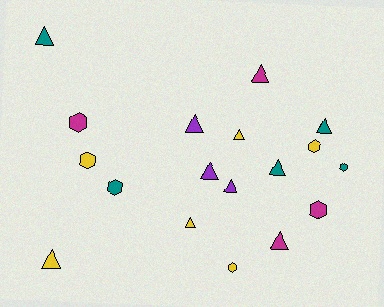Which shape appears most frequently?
Triangle, with 11 objects.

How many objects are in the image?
There are 18 objects.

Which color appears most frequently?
Yellow, with 6 objects.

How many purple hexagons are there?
There are no purple hexagons.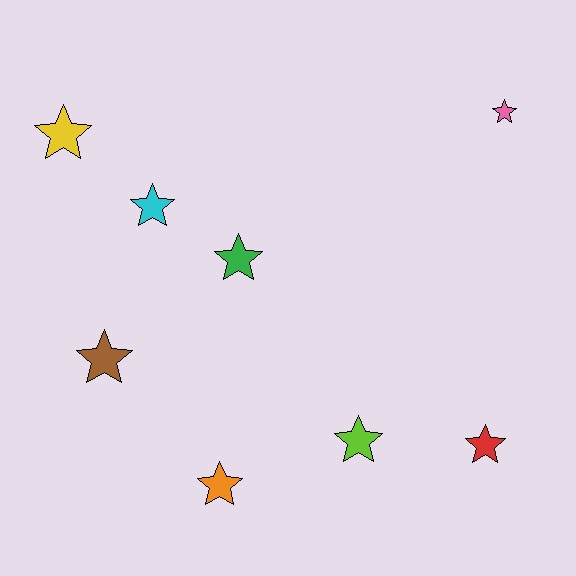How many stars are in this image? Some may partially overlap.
There are 8 stars.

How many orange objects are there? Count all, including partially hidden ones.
There is 1 orange object.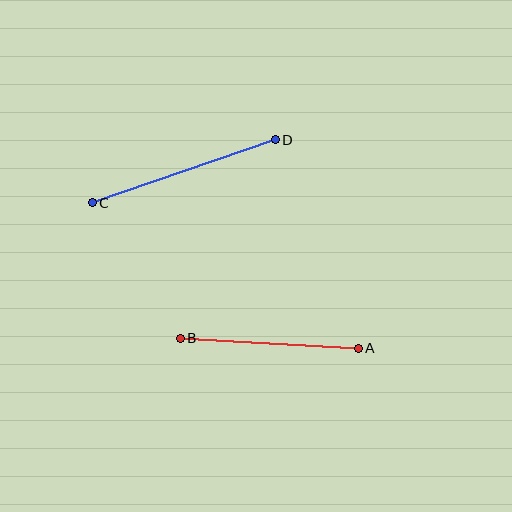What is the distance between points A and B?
The distance is approximately 178 pixels.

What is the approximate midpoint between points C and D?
The midpoint is at approximately (184, 171) pixels.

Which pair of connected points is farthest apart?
Points C and D are farthest apart.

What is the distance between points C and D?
The distance is approximately 194 pixels.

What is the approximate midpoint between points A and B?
The midpoint is at approximately (269, 343) pixels.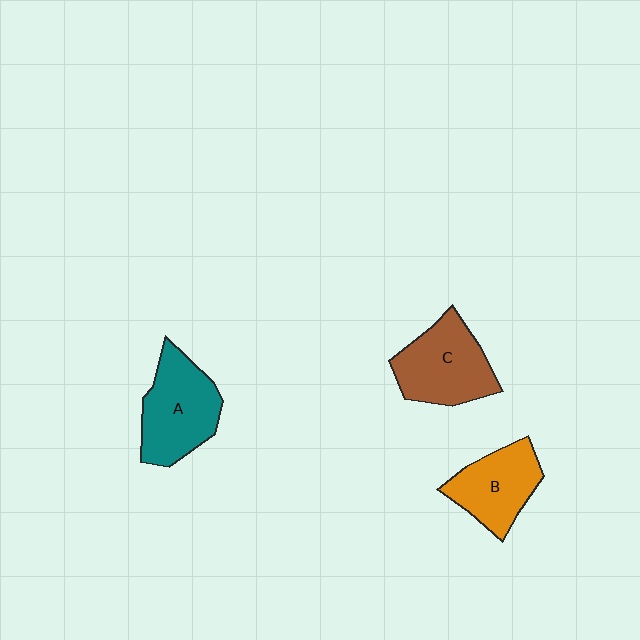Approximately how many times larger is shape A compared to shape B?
Approximately 1.2 times.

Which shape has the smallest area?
Shape B (orange).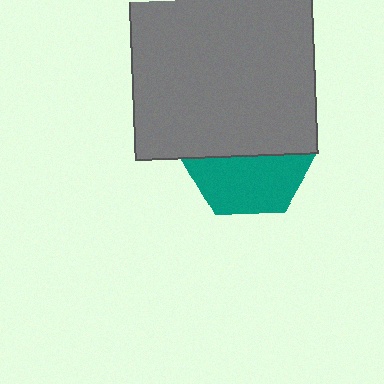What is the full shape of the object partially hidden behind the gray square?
The partially hidden object is a teal hexagon.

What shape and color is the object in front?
The object in front is a gray square.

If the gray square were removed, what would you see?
You would see the complete teal hexagon.